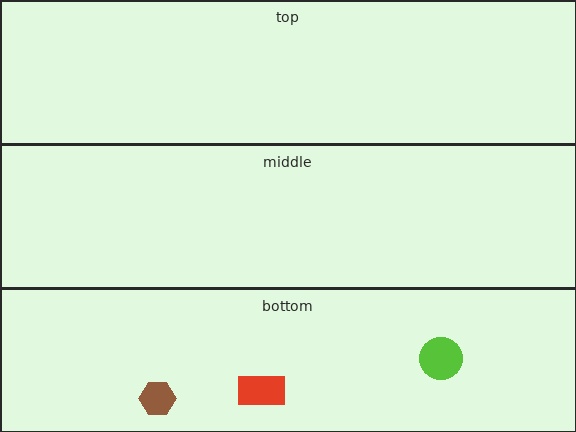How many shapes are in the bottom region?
3.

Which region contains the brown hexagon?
The bottom region.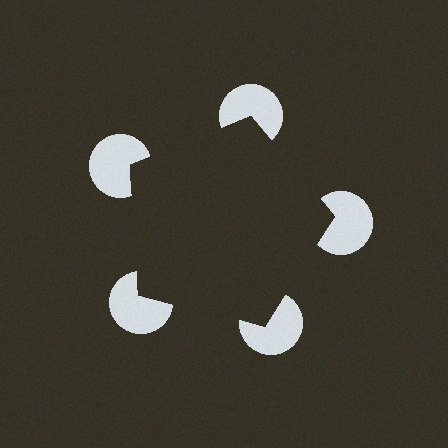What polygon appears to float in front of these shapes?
An illusory pentagon — its edges are inferred from the aligned wedge cuts in the pac-man discs, not physically drawn.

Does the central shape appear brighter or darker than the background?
It typically appears slightly darker than the background, even though no actual brightness change is drawn.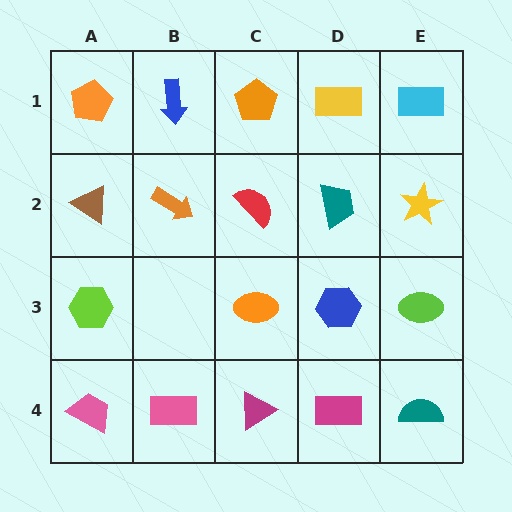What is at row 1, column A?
An orange pentagon.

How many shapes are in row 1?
5 shapes.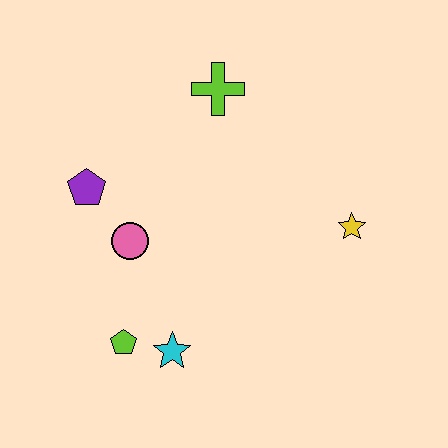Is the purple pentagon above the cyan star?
Yes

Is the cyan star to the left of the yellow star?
Yes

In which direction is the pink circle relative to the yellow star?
The pink circle is to the left of the yellow star.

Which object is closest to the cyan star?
The lime pentagon is closest to the cyan star.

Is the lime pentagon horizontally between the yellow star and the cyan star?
No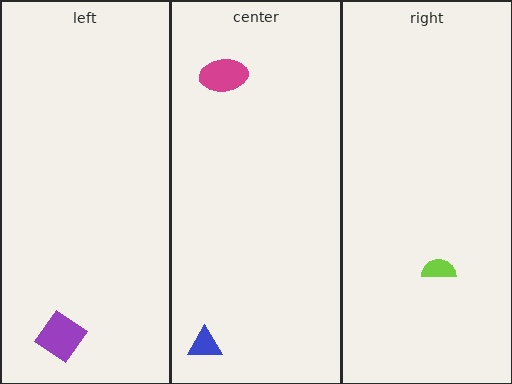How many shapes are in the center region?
2.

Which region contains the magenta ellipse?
The center region.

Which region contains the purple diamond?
The left region.